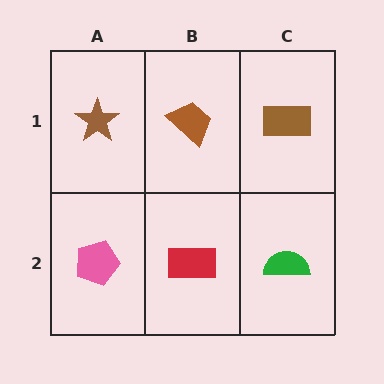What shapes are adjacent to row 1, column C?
A green semicircle (row 2, column C), a brown trapezoid (row 1, column B).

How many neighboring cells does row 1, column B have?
3.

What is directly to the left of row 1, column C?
A brown trapezoid.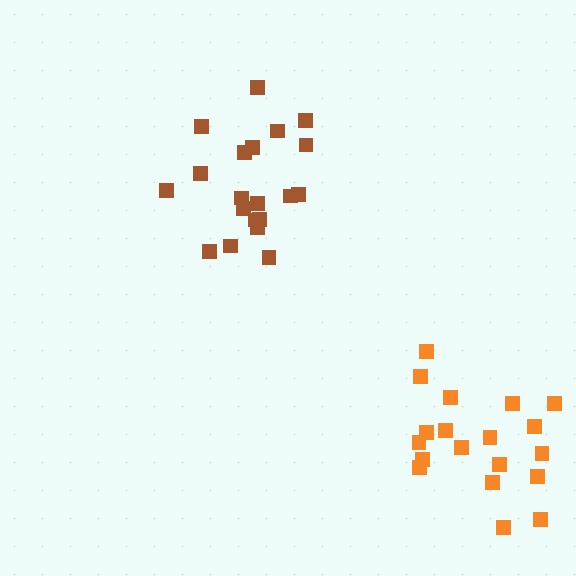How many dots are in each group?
Group 1: 20 dots, Group 2: 19 dots (39 total).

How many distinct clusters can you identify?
There are 2 distinct clusters.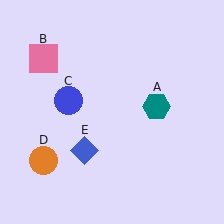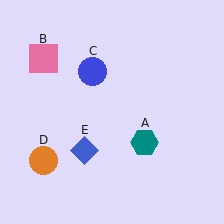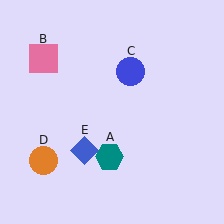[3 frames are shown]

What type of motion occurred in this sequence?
The teal hexagon (object A), blue circle (object C) rotated clockwise around the center of the scene.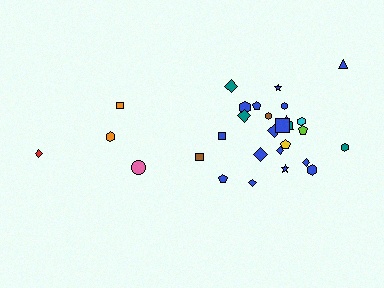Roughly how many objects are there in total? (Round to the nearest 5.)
Roughly 30 objects in total.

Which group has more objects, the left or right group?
The right group.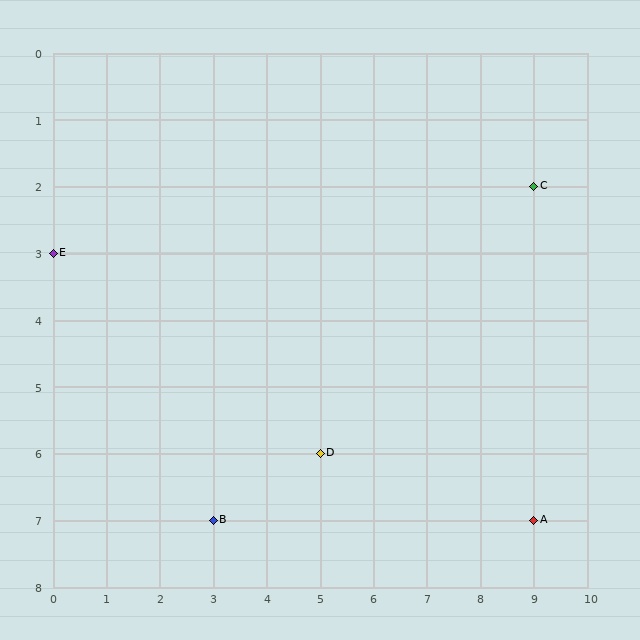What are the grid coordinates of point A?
Point A is at grid coordinates (9, 7).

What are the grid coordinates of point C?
Point C is at grid coordinates (9, 2).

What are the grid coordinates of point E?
Point E is at grid coordinates (0, 3).